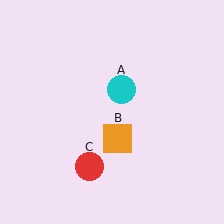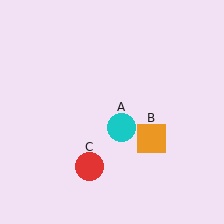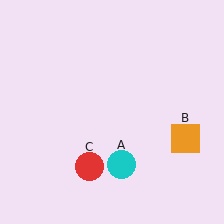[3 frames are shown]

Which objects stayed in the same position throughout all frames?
Red circle (object C) remained stationary.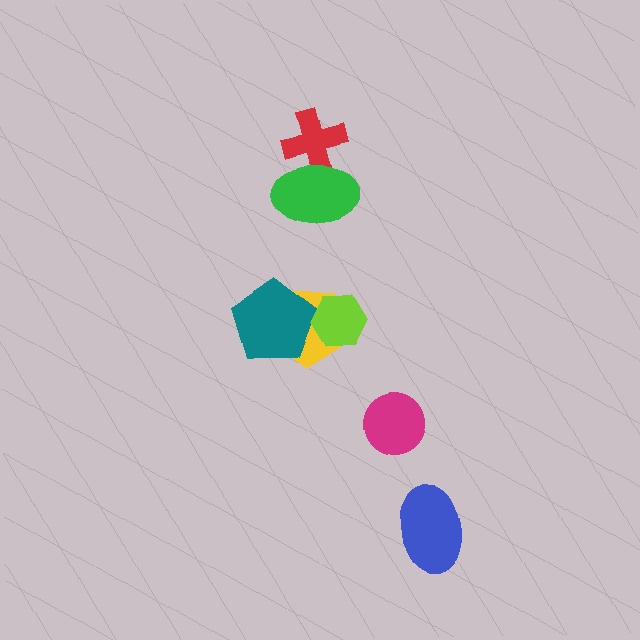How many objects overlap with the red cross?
1 object overlaps with the red cross.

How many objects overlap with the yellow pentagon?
2 objects overlap with the yellow pentagon.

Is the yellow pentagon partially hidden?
Yes, it is partially covered by another shape.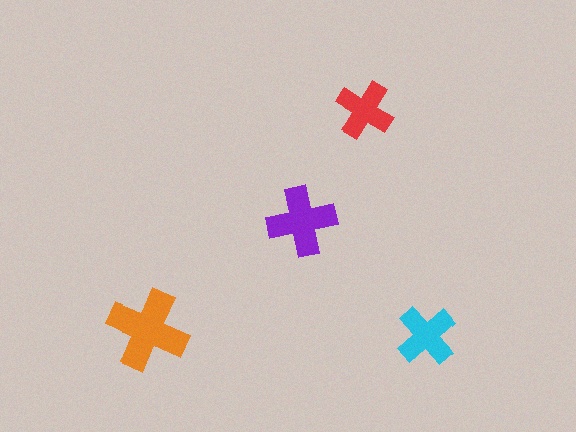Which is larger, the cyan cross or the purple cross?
The purple one.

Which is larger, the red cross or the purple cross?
The purple one.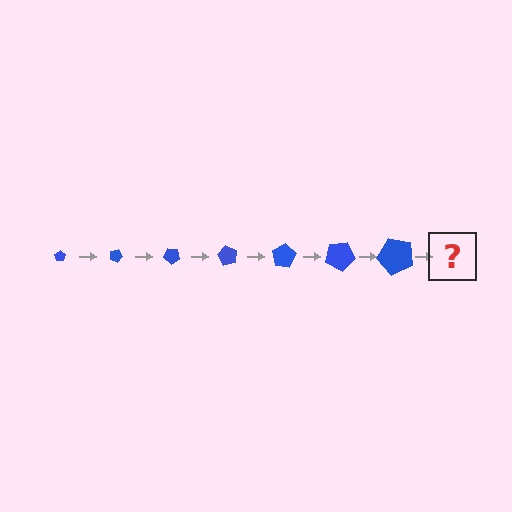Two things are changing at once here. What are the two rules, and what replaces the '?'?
The two rules are that the pentagon grows larger each step and it rotates 20 degrees each step. The '?' should be a pentagon, larger than the previous one and rotated 140 degrees from the start.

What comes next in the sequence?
The next element should be a pentagon, larger than the previous one and rotated 140 degrees from the start.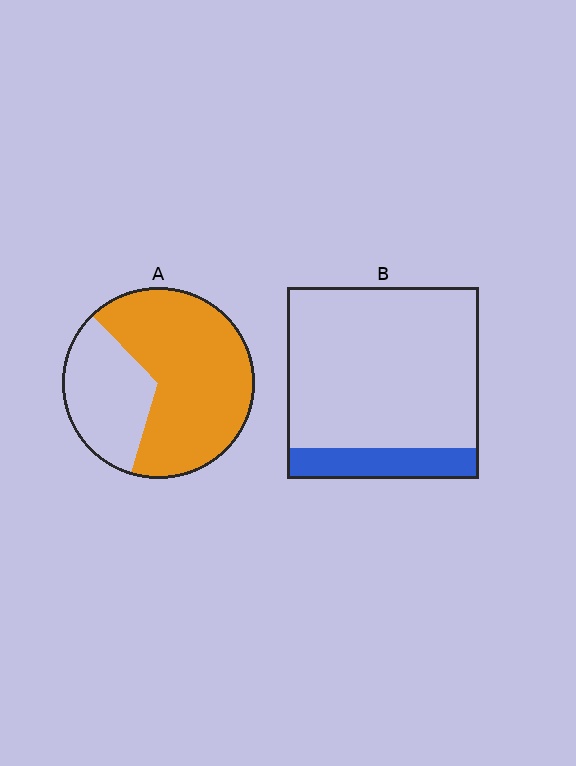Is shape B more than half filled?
No.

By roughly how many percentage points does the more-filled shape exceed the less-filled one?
By roughly 50 percentage points (A over B).